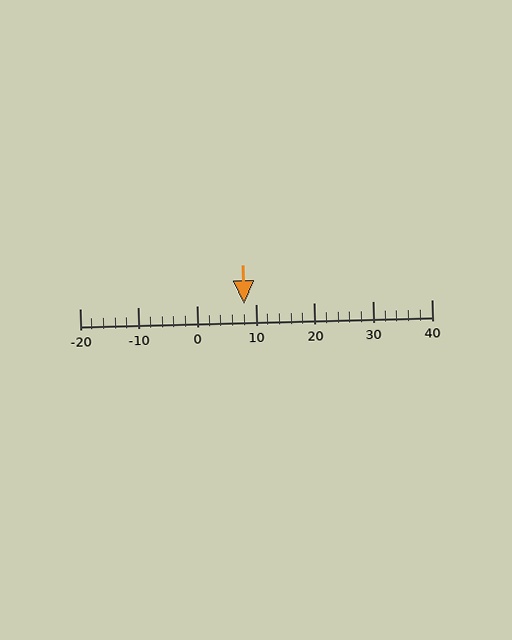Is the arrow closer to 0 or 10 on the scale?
The arrow is closer to 10.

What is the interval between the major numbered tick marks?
The major tick marks are spaced 10 units apart.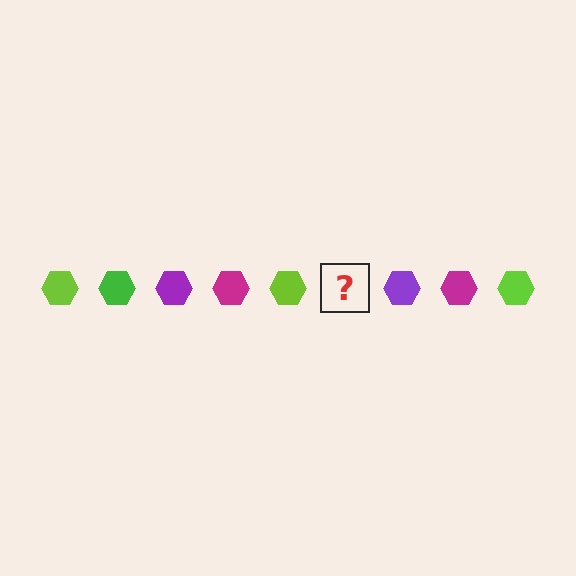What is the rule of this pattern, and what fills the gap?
The rule is that the pattern cycles through lime, green, purple, magenta hexagons. The gap should be filled with a green hexagon.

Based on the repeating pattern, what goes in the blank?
The blank should be a green hexagon.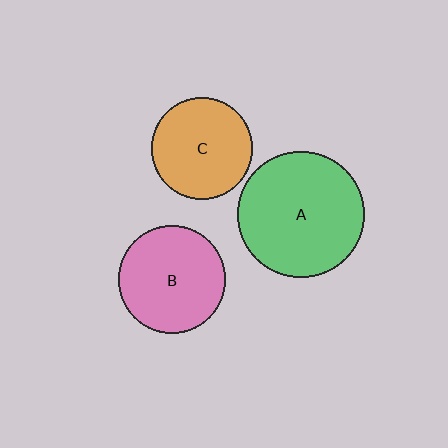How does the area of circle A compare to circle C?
Approximately 1.6 times.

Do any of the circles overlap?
No, none of the circles overlap.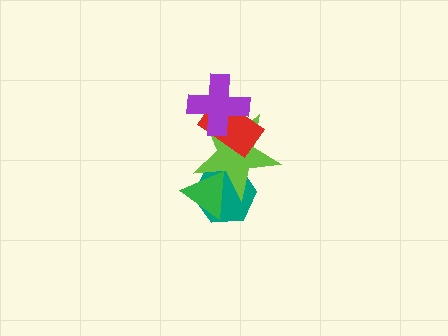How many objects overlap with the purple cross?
2 objects overlap with the purple cross.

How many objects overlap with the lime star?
4 objects overlap with the lime star.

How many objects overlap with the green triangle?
2 objects overlap with the green triangle.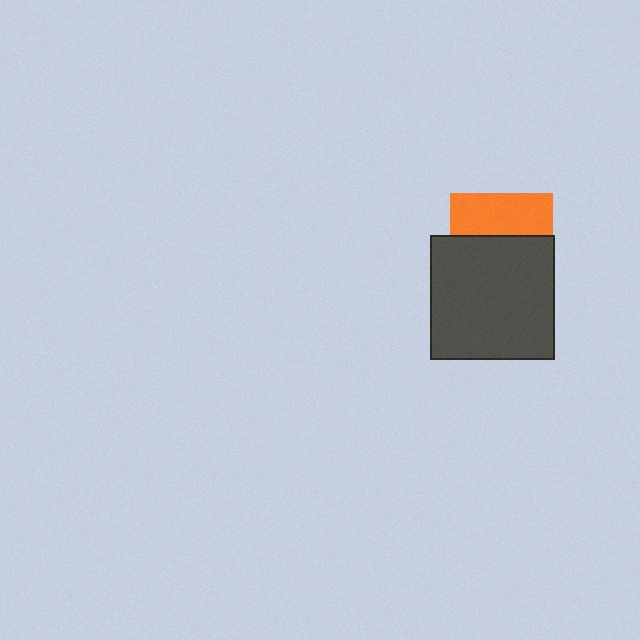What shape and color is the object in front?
The object in front is a dark gray square.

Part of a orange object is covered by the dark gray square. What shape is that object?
It is a square.